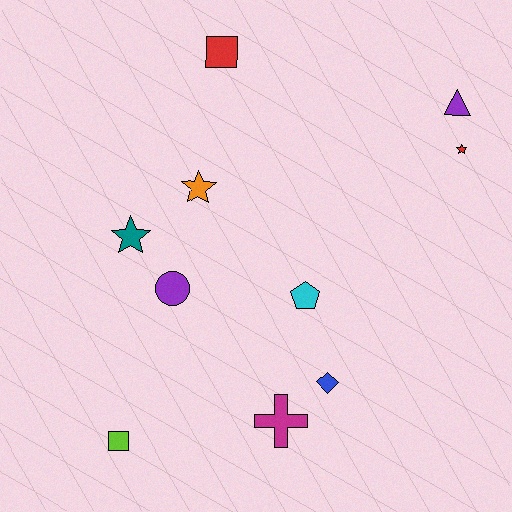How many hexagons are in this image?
There are no hexagons.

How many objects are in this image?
There are 10 objects.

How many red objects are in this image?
There are 2 red objects.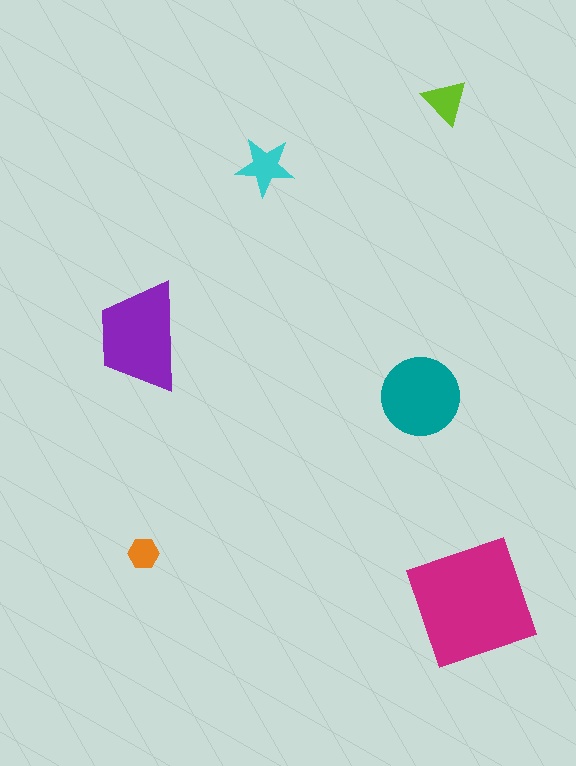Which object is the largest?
The magenta square.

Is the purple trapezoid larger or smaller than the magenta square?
Smaller.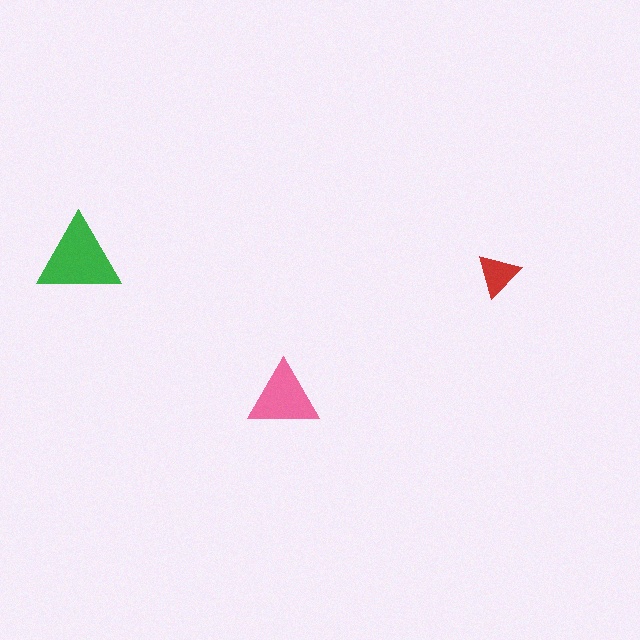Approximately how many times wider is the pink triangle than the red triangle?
About 1.5 times wider.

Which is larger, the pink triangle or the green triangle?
The green one.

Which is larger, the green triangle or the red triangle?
The green one.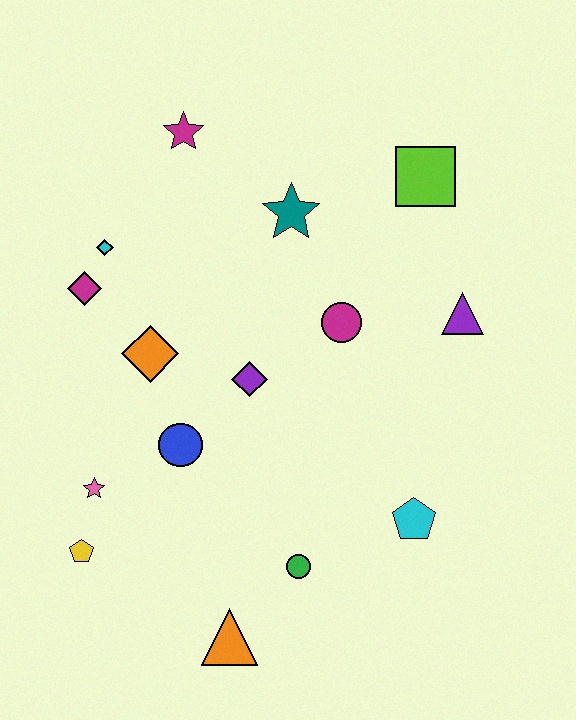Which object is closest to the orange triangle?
The green circle is closest to the orange triangle.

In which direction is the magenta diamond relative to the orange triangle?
The magenta diamond is above the orange triangle.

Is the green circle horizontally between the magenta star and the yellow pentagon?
No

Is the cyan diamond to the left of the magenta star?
Yes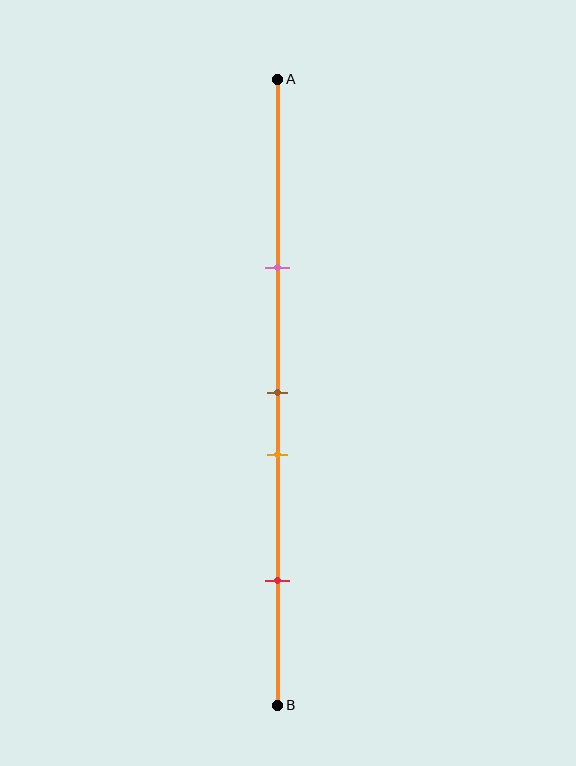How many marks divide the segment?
There are 4 marks dividing the segment.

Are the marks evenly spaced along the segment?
No, the marks are not evenly spaced.